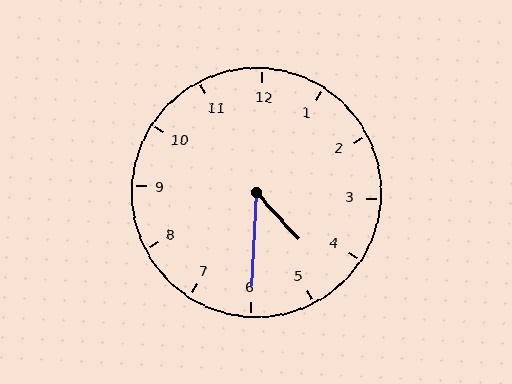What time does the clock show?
4:30.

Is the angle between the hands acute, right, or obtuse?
It is acute.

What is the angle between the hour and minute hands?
Approximately 45 degrees.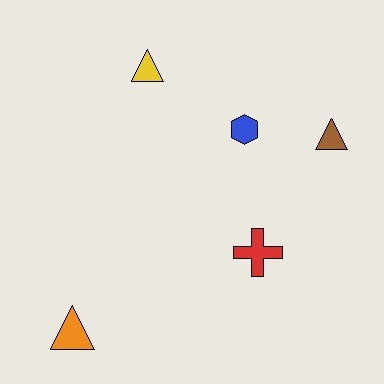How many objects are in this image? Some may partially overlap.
There are 5 objects.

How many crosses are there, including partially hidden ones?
There is 1 cross.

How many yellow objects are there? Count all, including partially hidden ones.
There is 1 yellow object.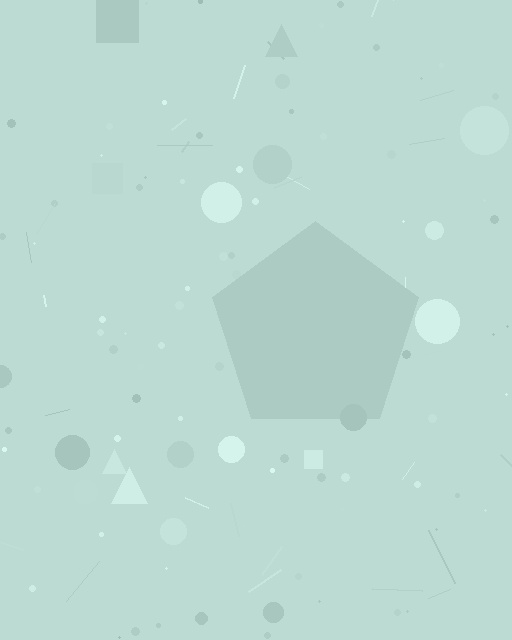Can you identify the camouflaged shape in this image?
The camouflaged shape is a pentagon.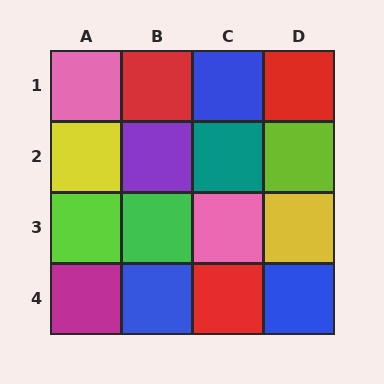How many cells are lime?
2 cells are lime.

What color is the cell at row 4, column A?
Magenta.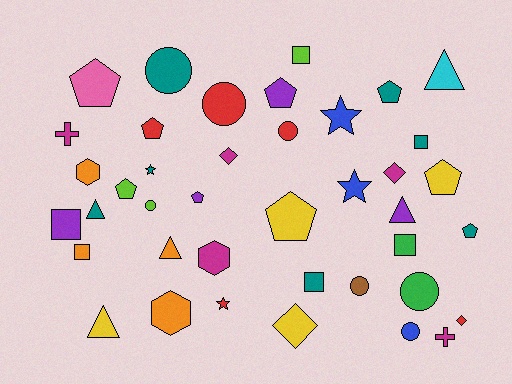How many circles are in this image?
There are 7 circles.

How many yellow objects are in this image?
There are 4 yellow objects.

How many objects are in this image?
There are 40 objects.